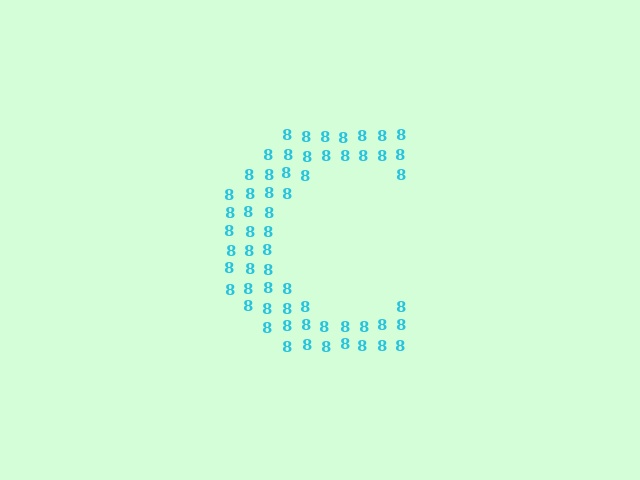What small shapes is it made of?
It is made of small digit 8's.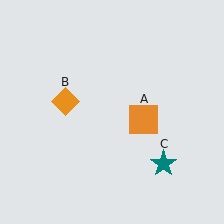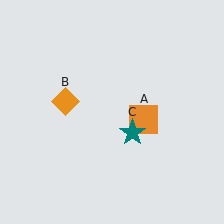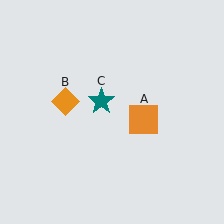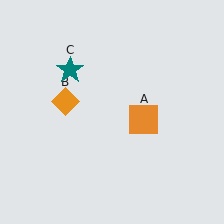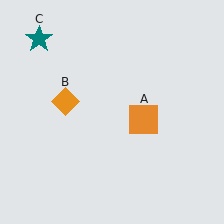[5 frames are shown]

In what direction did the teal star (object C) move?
The teal star (object C) moved up and to the left.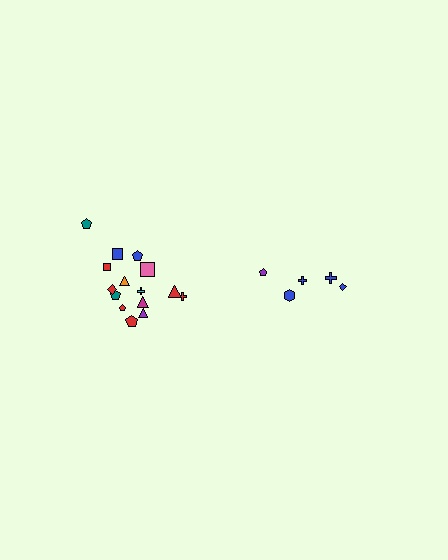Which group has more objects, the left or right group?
The left group.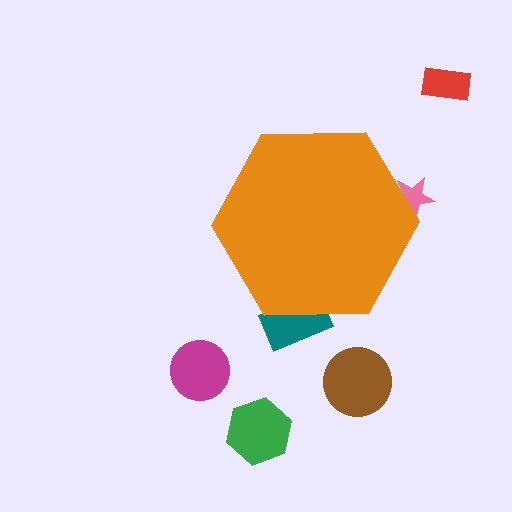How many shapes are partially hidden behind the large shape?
2 shapes are partially hidden.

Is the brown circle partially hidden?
No, the brown circle is fully visible.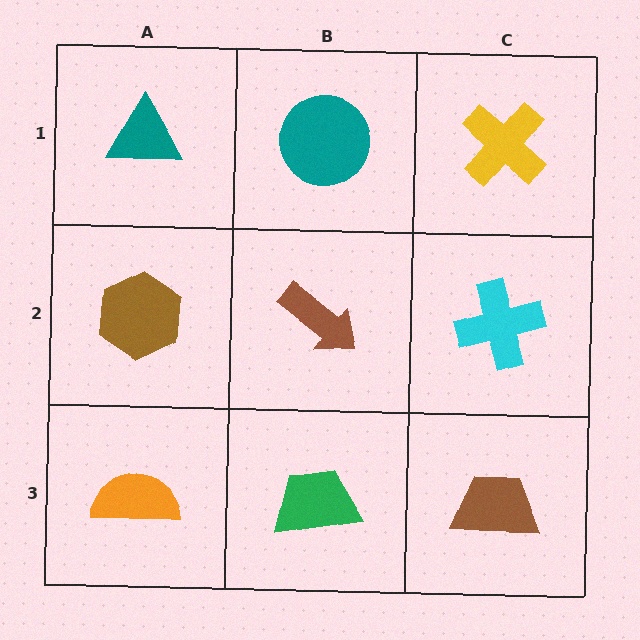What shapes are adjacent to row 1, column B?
A brown arrow (row 2, column B), a teal triangle (row 1, column A), a yellow cross (row 1, column C).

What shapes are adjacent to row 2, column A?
A teal triangle (row 1, column A), an orange semicircle (row 3, column A), a brown arrow (row 2, column B).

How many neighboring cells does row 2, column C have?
3.